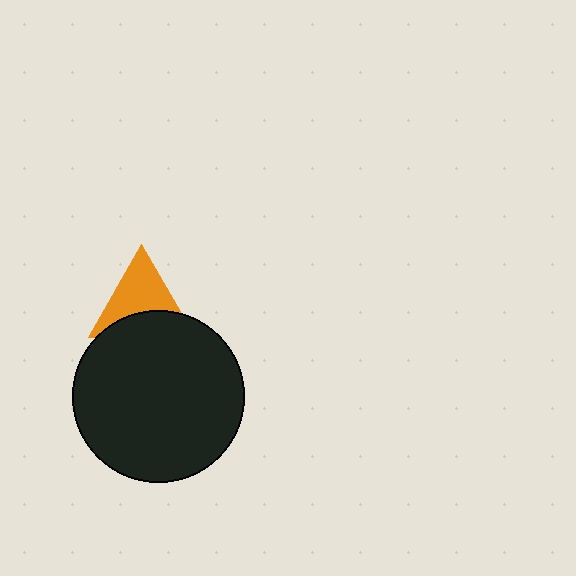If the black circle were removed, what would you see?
You would see the complete orange triangle.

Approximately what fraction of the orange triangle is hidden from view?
Roughly 39% of the orange triangle is hidden behind the black circle.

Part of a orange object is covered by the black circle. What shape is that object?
It is a triangle.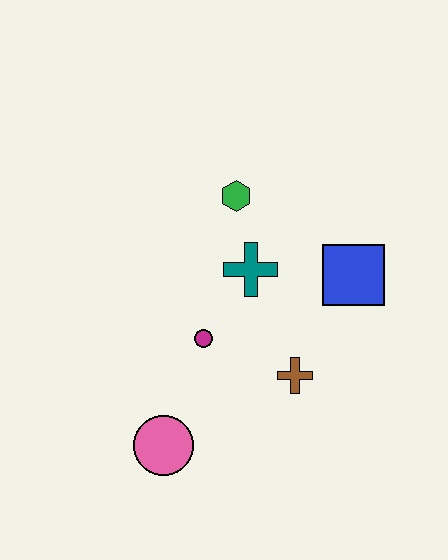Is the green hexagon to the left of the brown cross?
Yes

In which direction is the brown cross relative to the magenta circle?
The brown cross is to the right of the magenta circle.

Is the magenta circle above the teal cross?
No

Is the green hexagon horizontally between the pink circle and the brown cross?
Yes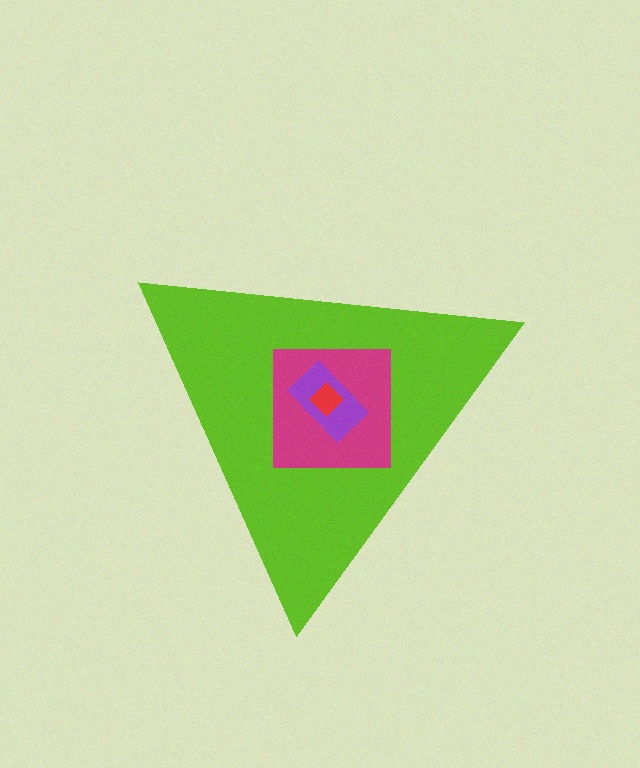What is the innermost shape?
The red diamond.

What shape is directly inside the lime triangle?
The magenta square.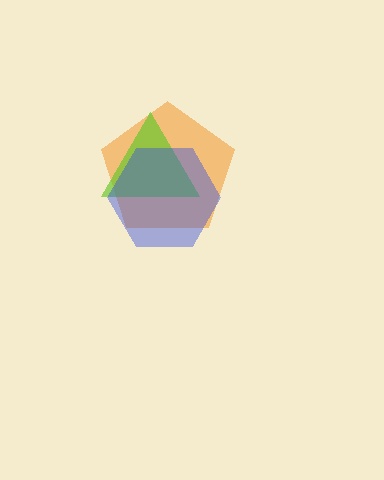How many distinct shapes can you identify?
There are 3 distinct shapes: an orange pentagon, a lime triangle, a blue hexagon.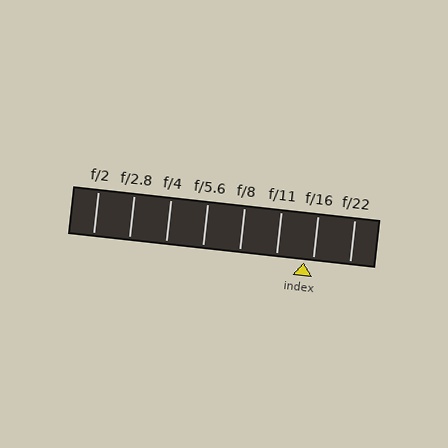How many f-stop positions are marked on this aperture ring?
There are 8 f-stop positions marked.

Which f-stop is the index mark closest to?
The index mark is closest to f/16.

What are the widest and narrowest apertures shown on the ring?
The widest aperture shown is f/2 and the narrowest is f/22.